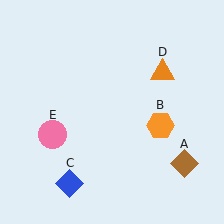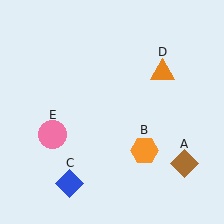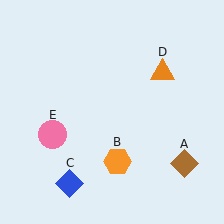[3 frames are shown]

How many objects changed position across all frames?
1 object changed position: orange hexagon (object B).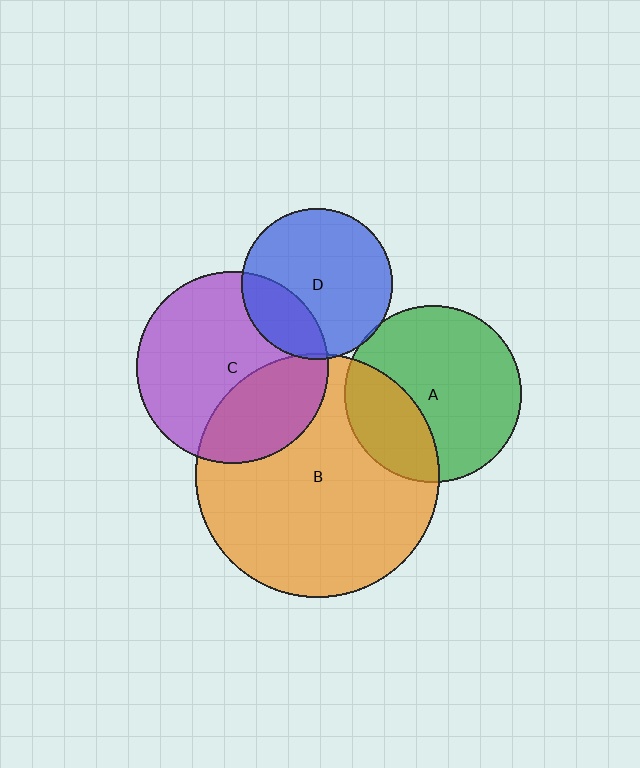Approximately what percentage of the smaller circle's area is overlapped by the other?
Approximately 5%.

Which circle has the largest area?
Circle B (orange).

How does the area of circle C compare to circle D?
Approximately 1.6 times.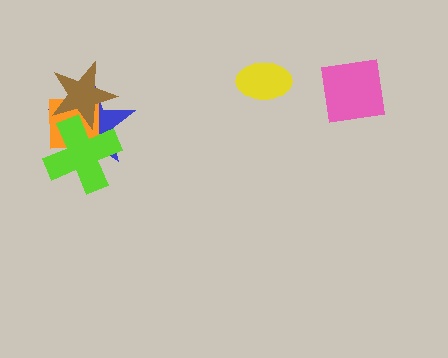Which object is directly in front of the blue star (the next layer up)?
The orange square is directly in front of the blue star.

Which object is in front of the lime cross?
The brown star is in front of the lime cross.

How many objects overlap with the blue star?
3 objects overlap with the blue star.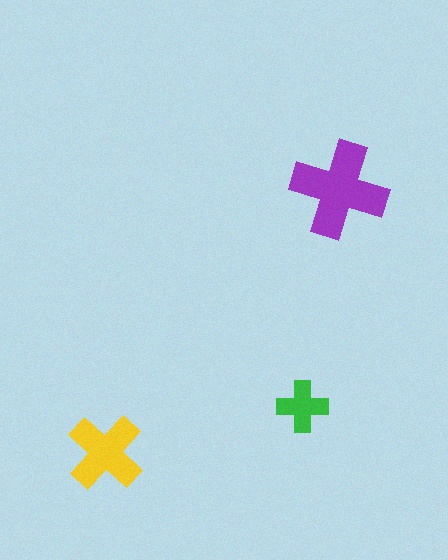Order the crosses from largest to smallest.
the purple one, the yellow one, the green one.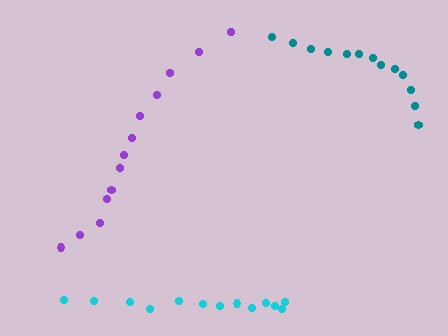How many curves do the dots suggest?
There are 3 distinct paths.